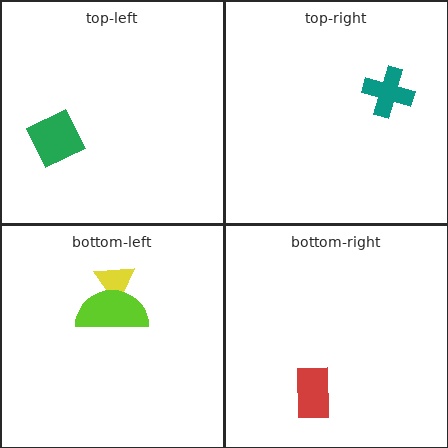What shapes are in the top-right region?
The teal cross.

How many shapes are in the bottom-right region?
1.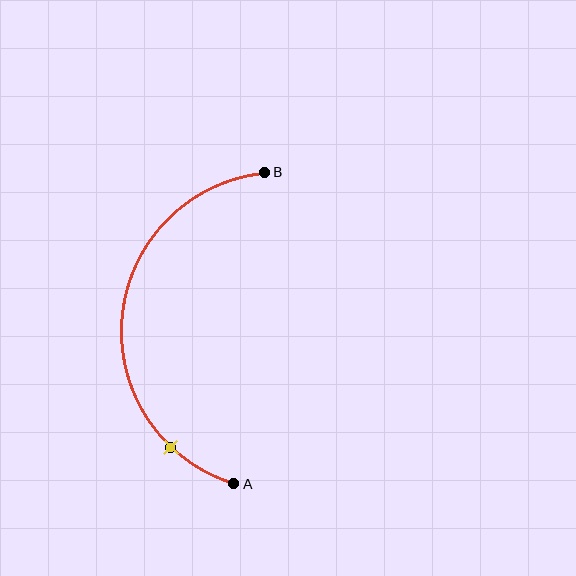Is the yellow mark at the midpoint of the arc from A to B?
No. The yellow mark lies on the arc but is closer to endpoint A. The arc midpoint would be at the point on the curve equidistant along the arc from both A and B.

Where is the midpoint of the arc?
The arc midpoint is the point on the curve farthest from the straight line joining A and B. It sits to the left of that line.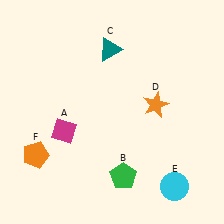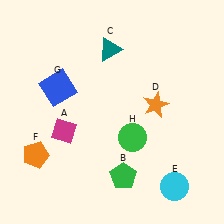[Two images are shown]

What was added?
A blue square (G), a green circle (H) were added in Image 2.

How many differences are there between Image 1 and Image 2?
There are 2 differences between the two images.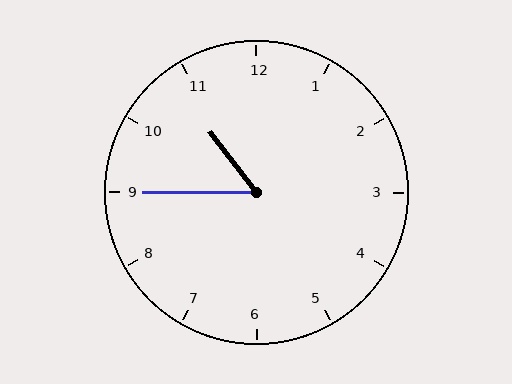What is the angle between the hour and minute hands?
Approximately 52 degrees.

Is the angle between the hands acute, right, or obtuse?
It is acute.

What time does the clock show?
10:45.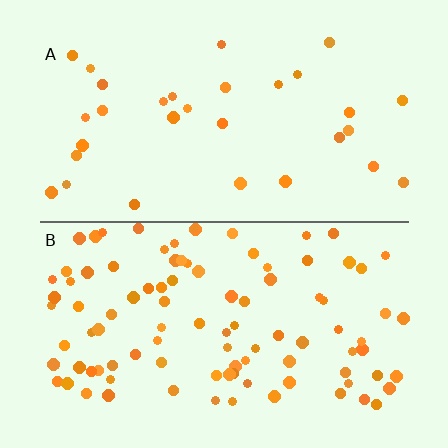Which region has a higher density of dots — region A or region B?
B (the bottom).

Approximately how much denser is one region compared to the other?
Approximately 3.2× — region B over region A.